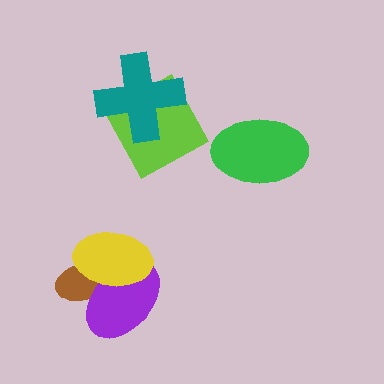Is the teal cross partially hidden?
No, no other shape covers it.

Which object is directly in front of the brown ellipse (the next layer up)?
The purple ellipse is directly in front of the brown ellipse.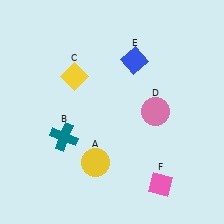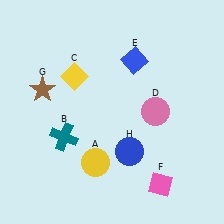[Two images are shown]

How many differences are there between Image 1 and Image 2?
There are 2 differences between the two images.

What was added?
A brown star (G), a blue circle (H) were added in Image 2.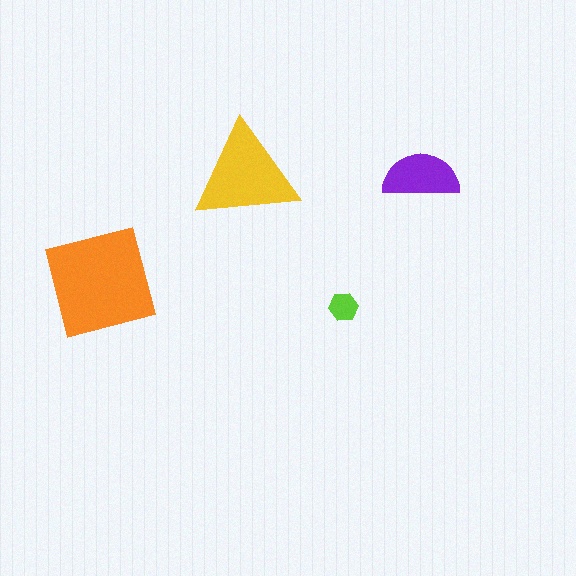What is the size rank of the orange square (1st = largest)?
1st.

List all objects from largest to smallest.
The orange square, the yellow triangle, the purple semicircle, the lime hexagon.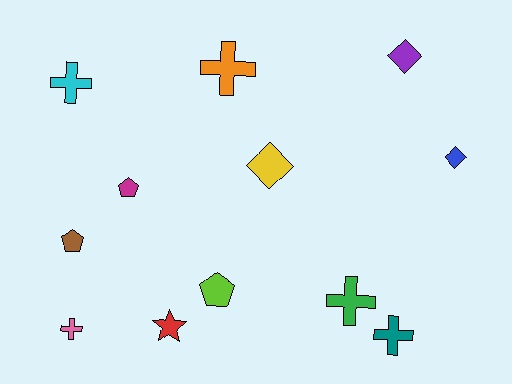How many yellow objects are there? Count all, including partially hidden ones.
There is 1 yellow object.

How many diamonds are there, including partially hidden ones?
There are 3 diamonds.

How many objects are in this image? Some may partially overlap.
There are 12 objects.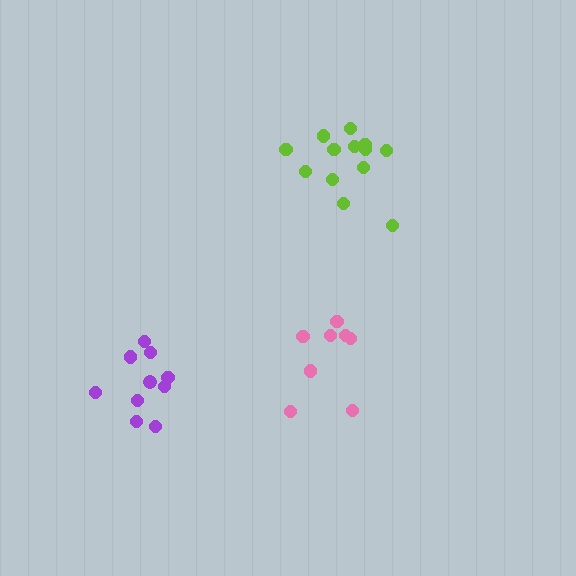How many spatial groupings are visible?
There are 3 spatial groupings.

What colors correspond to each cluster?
The clusters are colored: lime, pink, purple.